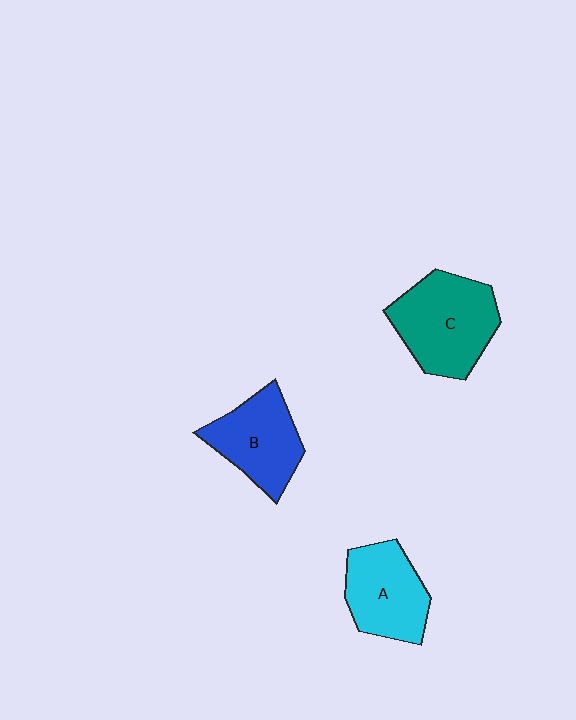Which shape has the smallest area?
Shape A (cyan).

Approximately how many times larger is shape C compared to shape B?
Approximately 1.3 times.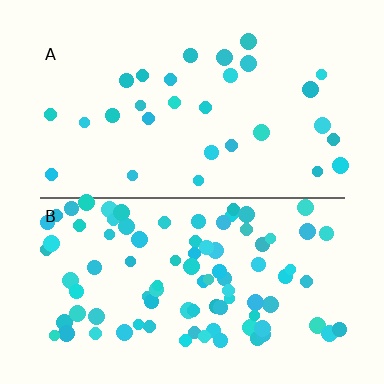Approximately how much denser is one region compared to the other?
Approximately 3.1× — region B over region A.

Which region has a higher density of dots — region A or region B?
B (the bottom).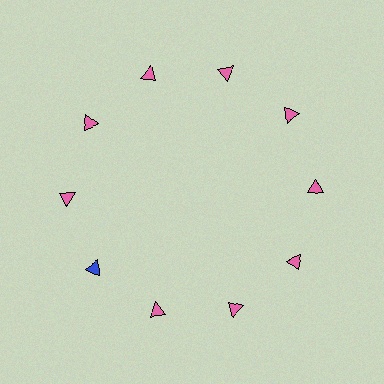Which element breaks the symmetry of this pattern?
The blue triangle at roughly the 8 o'clock position breaks the symmetry. All other shapes are pink triangles.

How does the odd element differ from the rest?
It has a different color: blue instead of pink.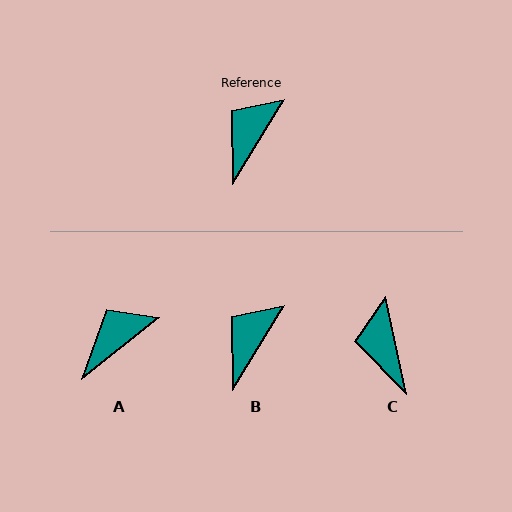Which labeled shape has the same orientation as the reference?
B.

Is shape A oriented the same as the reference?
No, it is off by about 20 degrees.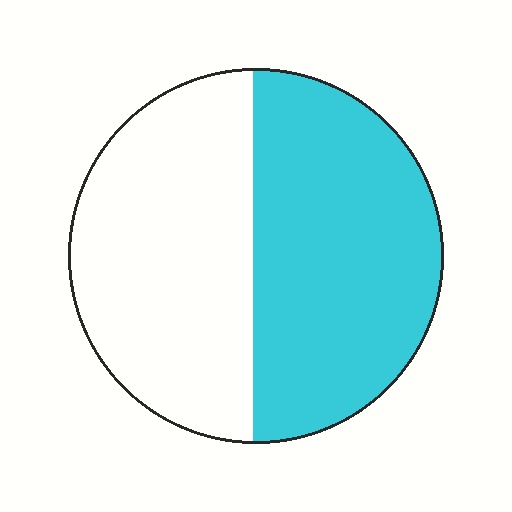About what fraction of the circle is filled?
About one half (1/2).